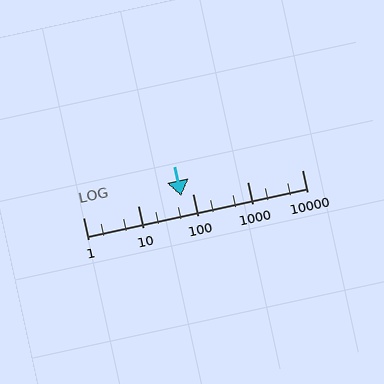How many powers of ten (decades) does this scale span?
The scale spans 4 decades, from 1 to 10000.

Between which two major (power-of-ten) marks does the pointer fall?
The pointer is between 10 and 100.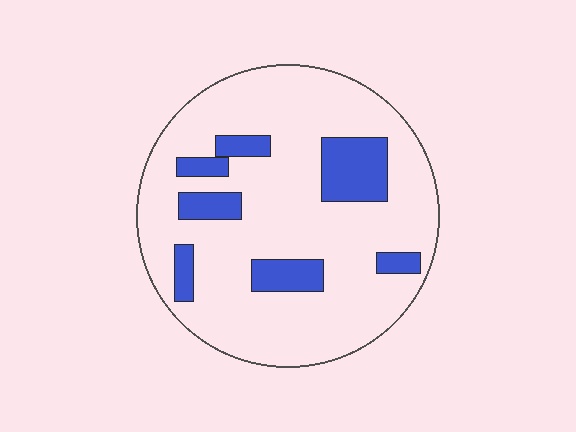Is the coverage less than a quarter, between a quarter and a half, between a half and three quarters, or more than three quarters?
Less than a quarter.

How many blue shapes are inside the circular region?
7.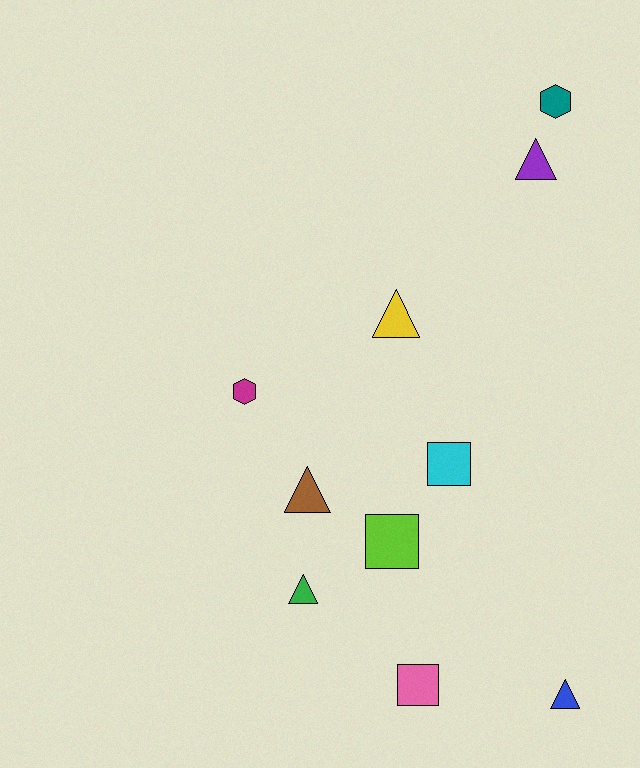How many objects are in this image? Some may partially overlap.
There are 10 objects.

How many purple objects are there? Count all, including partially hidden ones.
There is 1 purple object.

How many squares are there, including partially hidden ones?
There are 3 squares.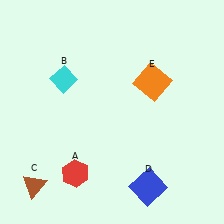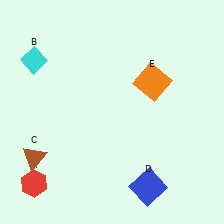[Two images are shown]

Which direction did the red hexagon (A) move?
The red hexagon (A) moved left.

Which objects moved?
The objects that moved are: the red hexagon (A), the cyan diamond (B), the brown triangle (C).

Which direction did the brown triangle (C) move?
The brown triangle (C) moved up.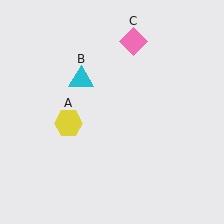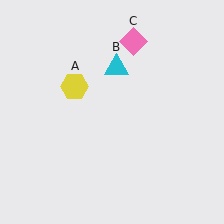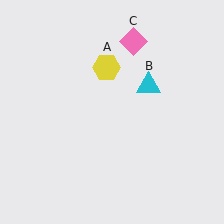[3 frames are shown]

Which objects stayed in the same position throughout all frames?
Pink diamond (object C) remained stationary.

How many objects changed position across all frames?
2 objects changed position: yellow hexagon (object A), cyan triangle (object B).